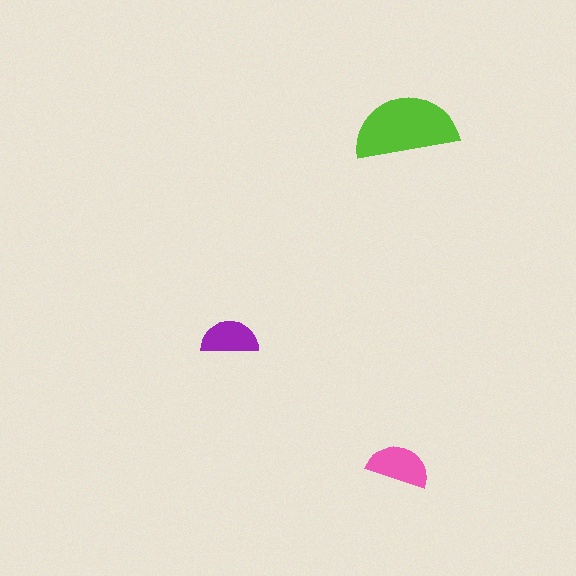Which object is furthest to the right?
The lime semicircle is rightmost.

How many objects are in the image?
There are 3 objects in the image.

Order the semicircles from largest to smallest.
the lime one, the pink one, the purple one.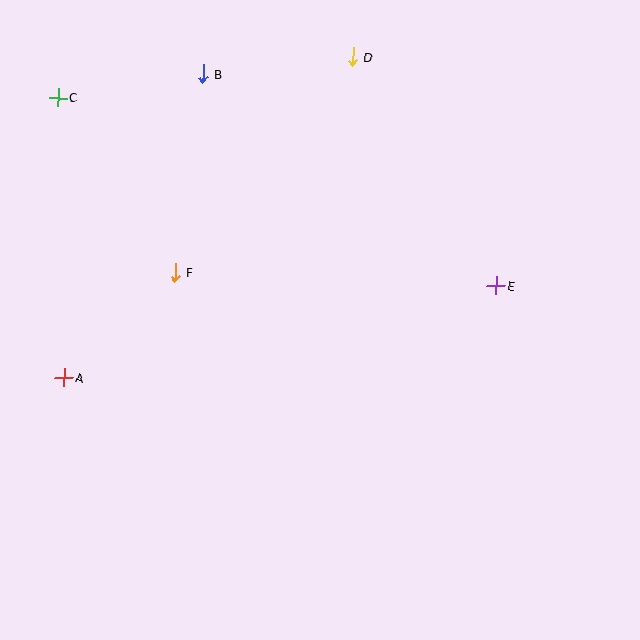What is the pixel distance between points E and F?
The distance between E and F is 322 pixels.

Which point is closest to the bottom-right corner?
Point E is closest to the bottom-right corner.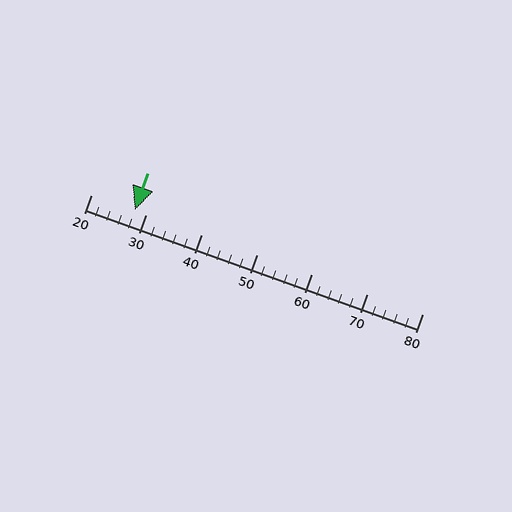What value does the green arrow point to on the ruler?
The green arrow points to approximately 28.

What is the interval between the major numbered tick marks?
The major tick marks are spaced 10 units apart.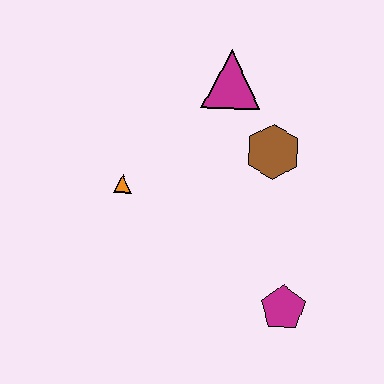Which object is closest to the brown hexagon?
The magenta triangle is closest to the brown hexagon.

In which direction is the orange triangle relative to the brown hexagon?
The orange triangle is to the left of the brown hexagon.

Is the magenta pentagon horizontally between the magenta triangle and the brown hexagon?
No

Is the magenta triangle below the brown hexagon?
No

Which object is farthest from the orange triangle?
The magenta pentagon is farthest from the orange triangle.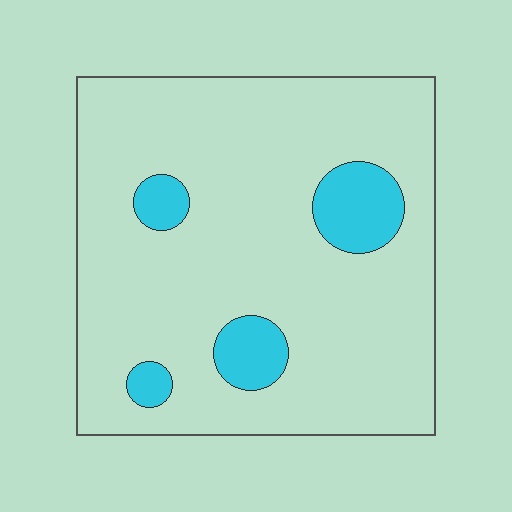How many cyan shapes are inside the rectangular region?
4.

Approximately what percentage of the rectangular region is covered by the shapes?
Approximately 10%.